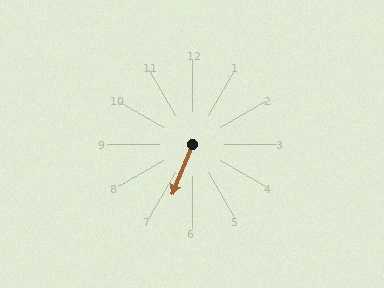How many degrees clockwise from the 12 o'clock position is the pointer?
Approximately 202 degrees.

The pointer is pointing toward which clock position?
Roughly 7 o'clock.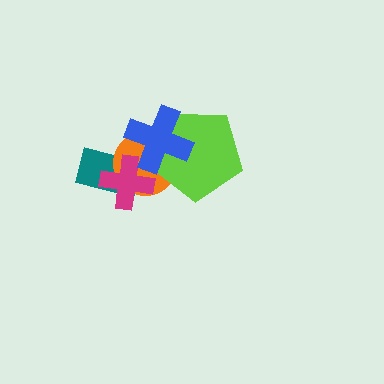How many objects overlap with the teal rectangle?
2 objects overlap with the teal rectangle.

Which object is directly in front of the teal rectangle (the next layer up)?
The orange circle is directly in front of the teal rectangle.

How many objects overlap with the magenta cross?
3 objects overlap with the magenta cross.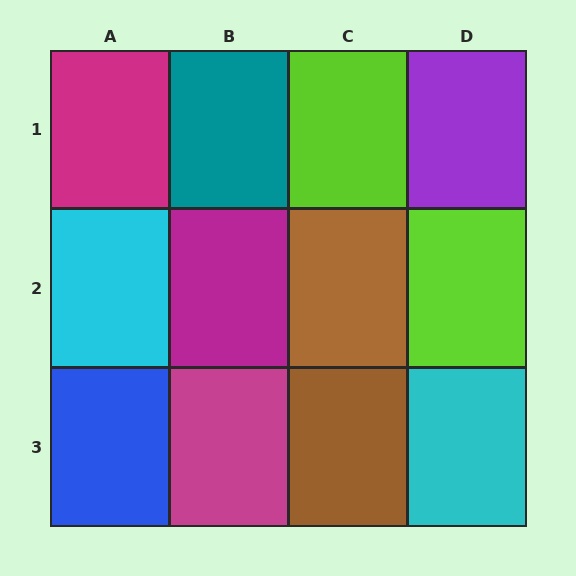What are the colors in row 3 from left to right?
Blue, magenta, brown, cyan.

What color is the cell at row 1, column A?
Magenta.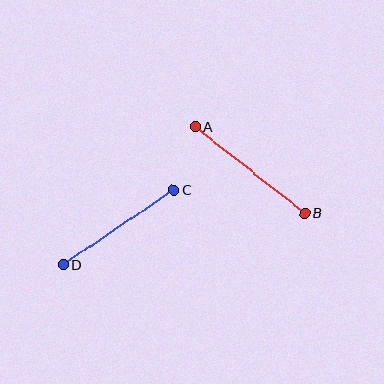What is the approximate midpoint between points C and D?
The midpoint is at approximately (119, 227) pixels.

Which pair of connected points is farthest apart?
Points A and B are farthest apart.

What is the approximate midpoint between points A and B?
The midpoint is at approximately (250, 170) pixels.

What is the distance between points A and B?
The distance is approximately 140 pixels.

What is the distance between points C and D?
The distance is approximately 133 pixels.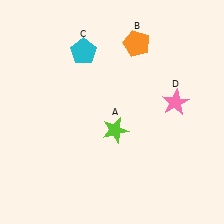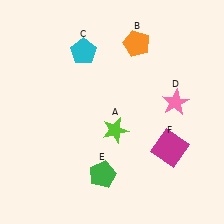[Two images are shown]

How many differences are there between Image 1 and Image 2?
There are 2 differences between the two images.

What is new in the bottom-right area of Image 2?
A magenta square (F) was added in the bottom-right area of Image 2.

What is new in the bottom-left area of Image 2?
A green pentagon (E) was added in the bottom-left area of Image 2.